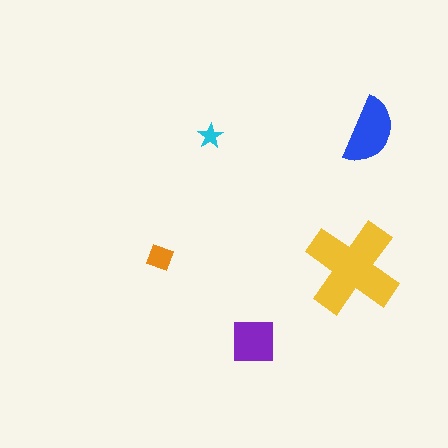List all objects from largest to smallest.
The yellow cross, the blue semicircle, the purple square, the orange diamond, the cyan star.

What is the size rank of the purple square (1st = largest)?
3rd.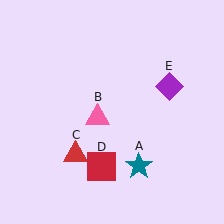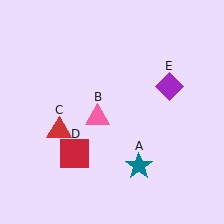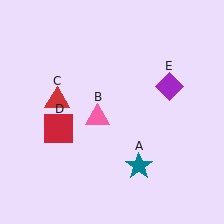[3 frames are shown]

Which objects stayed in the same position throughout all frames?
Teal star (object A) and pink triangle (object B) and purple diamond (object E) remained stationary.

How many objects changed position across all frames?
2 objects changed position: red triangle (object C), red square (object D).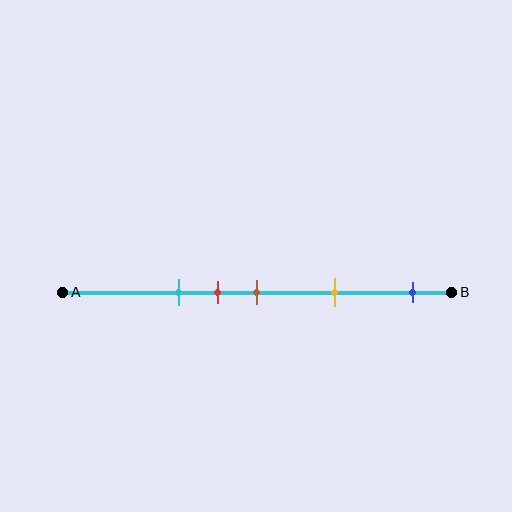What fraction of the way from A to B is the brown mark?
The brown mark is approximately 50% (0.5) of the way from A to B.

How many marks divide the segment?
There are 5 marks dividing the segment.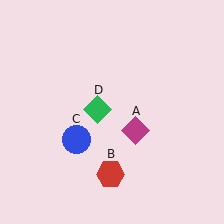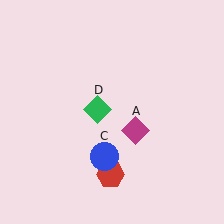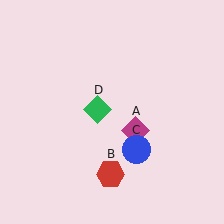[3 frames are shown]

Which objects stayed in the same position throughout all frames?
Magenta diamond (object A) and red hexagon (object B) and green diamond (object D) remained stationary.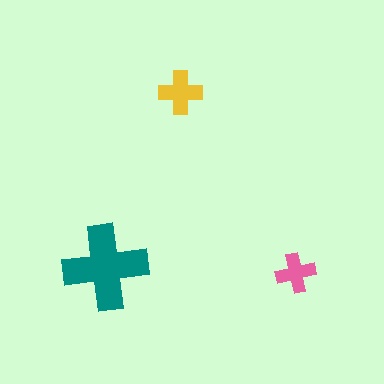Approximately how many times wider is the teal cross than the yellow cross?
About 2 times wider.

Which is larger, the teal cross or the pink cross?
The teal one.